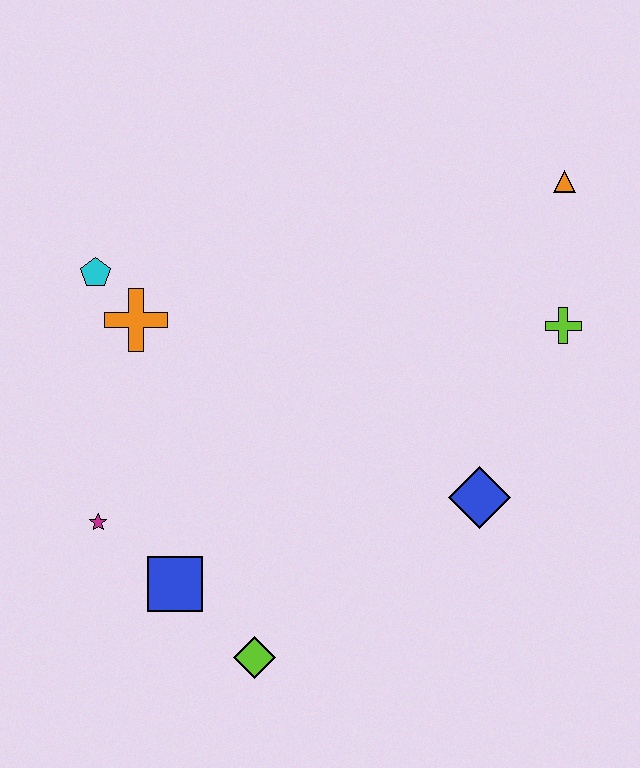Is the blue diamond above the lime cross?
No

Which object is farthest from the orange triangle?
The magenta star is farthest from the orange triangle.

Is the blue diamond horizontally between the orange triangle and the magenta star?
Yes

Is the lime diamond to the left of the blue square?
No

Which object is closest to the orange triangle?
The lime cross is closest to the orange triangle.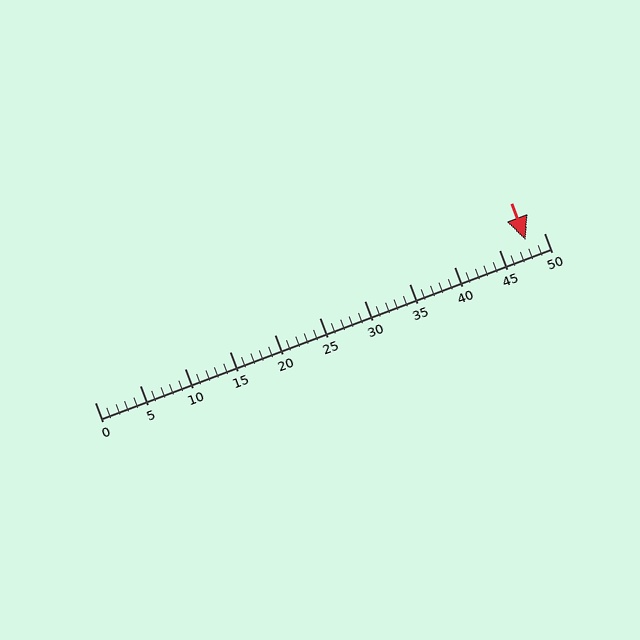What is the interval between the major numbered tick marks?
The major tick marks are spaced 5 units apart.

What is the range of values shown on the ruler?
The ruler shows values from 0 to 50.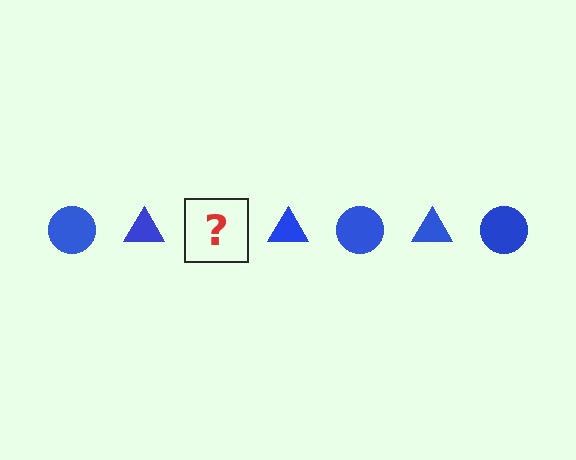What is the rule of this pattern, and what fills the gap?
The rule is that the pattern cycles through circle, triangle shapes in blue. The gap should be filled with a blue circle.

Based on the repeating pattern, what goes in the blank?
The blank should be a blue circle.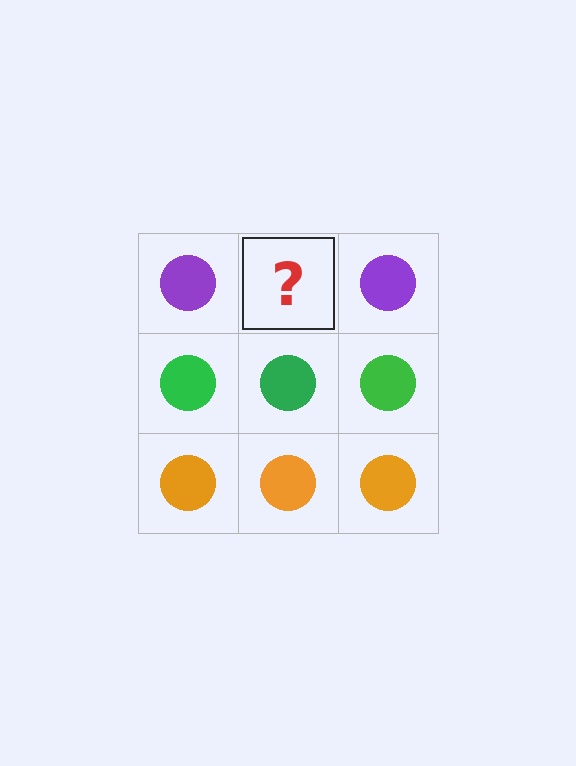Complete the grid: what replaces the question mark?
The question mark should be replaced with a purple circle.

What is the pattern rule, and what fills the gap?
The rule is that each row has a consistent color. The gap should be filled with a purple circle.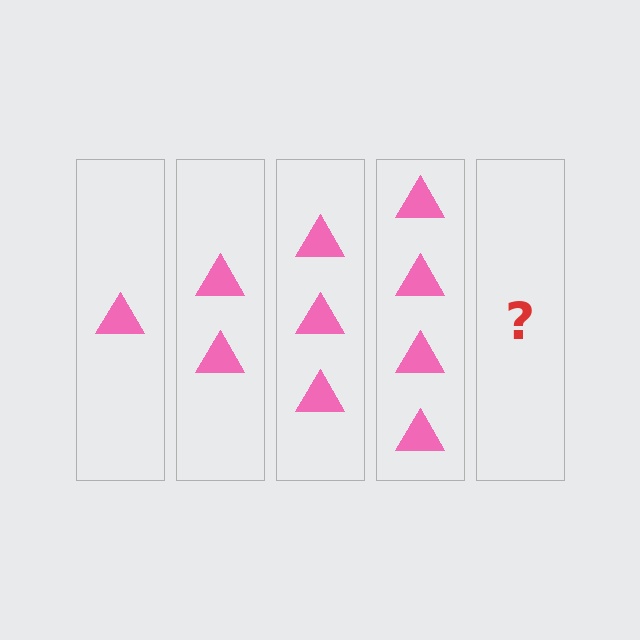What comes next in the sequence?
The next element should be 5 triangles.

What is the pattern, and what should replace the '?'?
The pattern is that each step adds one more triangle. The '?' should be 5 triangles.